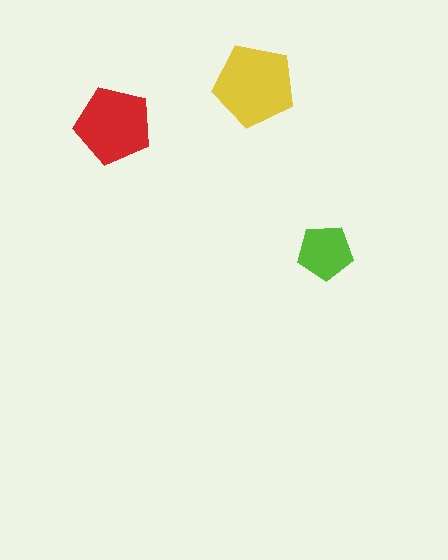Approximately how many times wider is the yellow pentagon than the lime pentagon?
About 1.5 times wider.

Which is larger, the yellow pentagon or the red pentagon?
The yellow one.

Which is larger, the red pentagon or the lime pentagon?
The red one.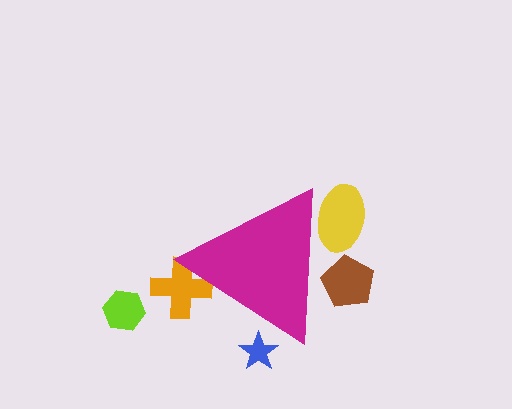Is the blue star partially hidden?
Yes, the blue star is partially hidden behind the magenta triangle.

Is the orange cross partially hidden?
Yes, the orange cross is partially hidden behind the magenta triangle.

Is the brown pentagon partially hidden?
Yes, the brown pentagon is partially hidden behind the magenta triangle.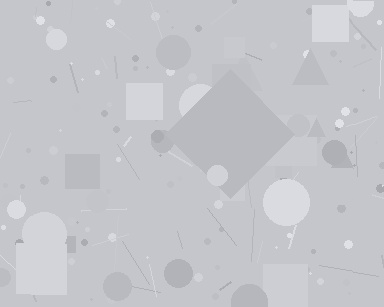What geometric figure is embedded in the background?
A diamond is embedded in the background.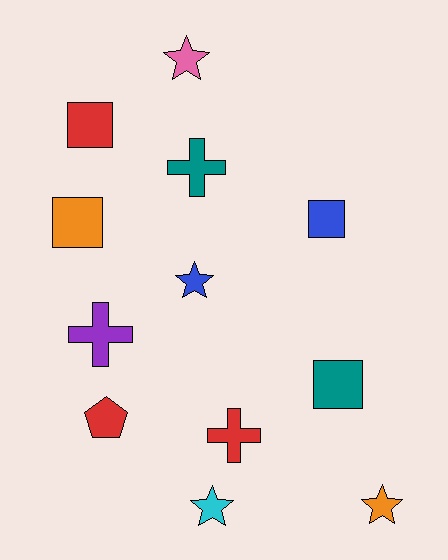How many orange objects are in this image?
There are 2 orange objects.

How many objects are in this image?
There are 12 objects.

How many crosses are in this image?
There are 3 crosses.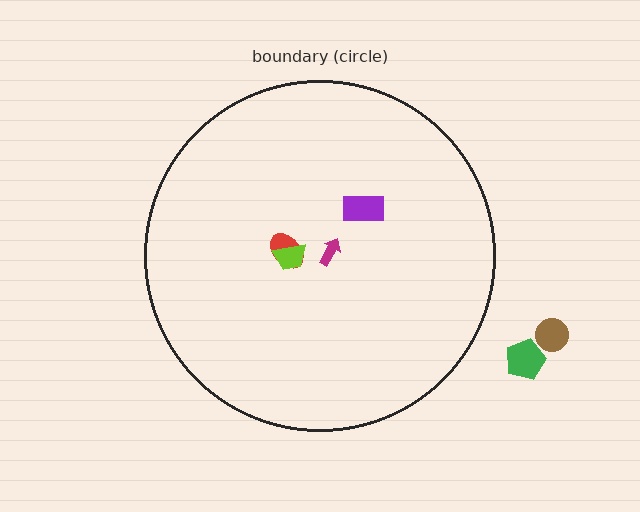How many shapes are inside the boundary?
4 inside, 2 outside.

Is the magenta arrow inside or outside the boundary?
Inside.